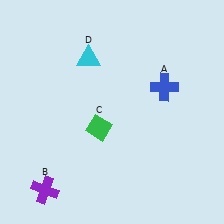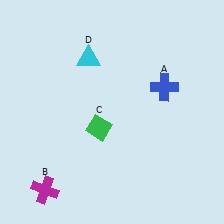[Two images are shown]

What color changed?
The cross (B) changed from purple in Image 1 to magenta in Image 2.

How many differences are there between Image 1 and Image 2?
There is 1 difference between the two images.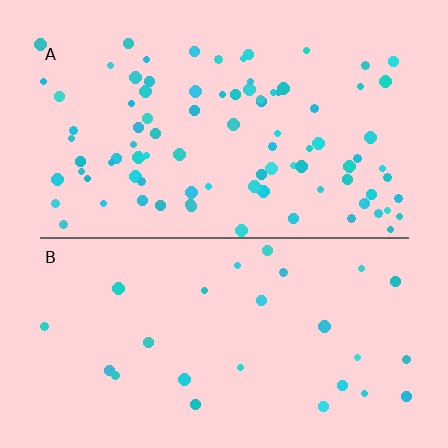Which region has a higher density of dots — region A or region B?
A (the top).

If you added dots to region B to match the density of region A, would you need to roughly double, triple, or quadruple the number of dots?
Approximately triple.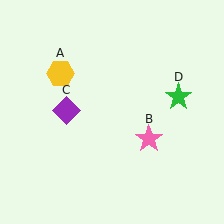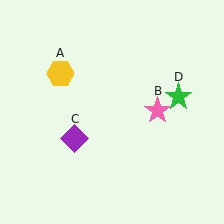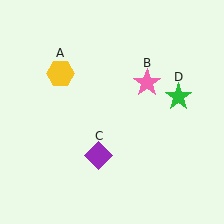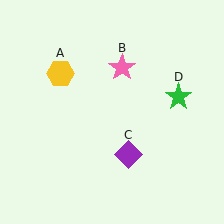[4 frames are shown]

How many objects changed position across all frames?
2 objects changed position: pink star (object B), purple diamond (object C).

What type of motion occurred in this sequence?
The pink star (object B), purple diamond (object C) rotated counterclockwise around the center of the scene.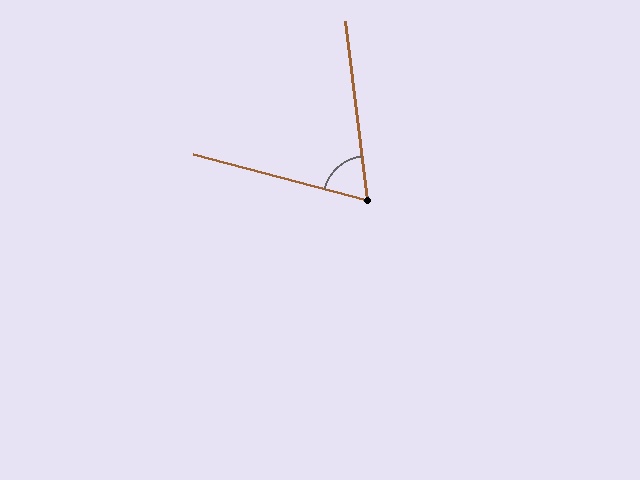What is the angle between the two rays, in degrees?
Approximately 68 degrees.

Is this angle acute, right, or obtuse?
It is acute.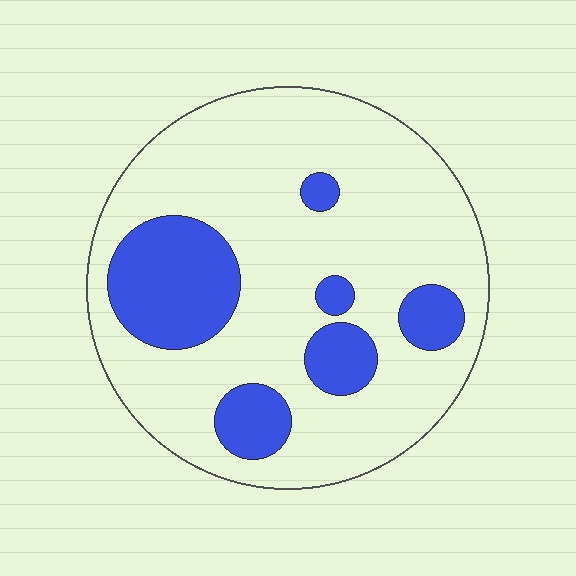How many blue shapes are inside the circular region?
6.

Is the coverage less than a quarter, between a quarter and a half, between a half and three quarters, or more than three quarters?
Less than a quarter.